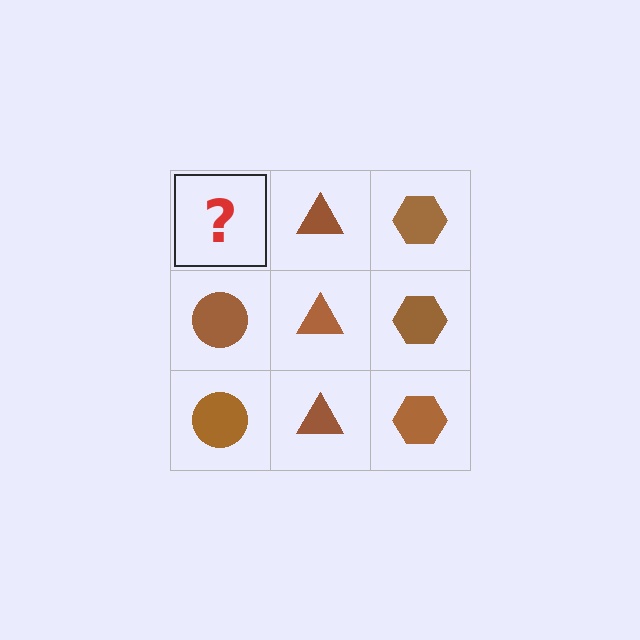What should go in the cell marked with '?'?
The missing cell should contain a brown circle.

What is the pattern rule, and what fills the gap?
The rule is that each column has a consistent shape. The gap should be filled with a brown circle.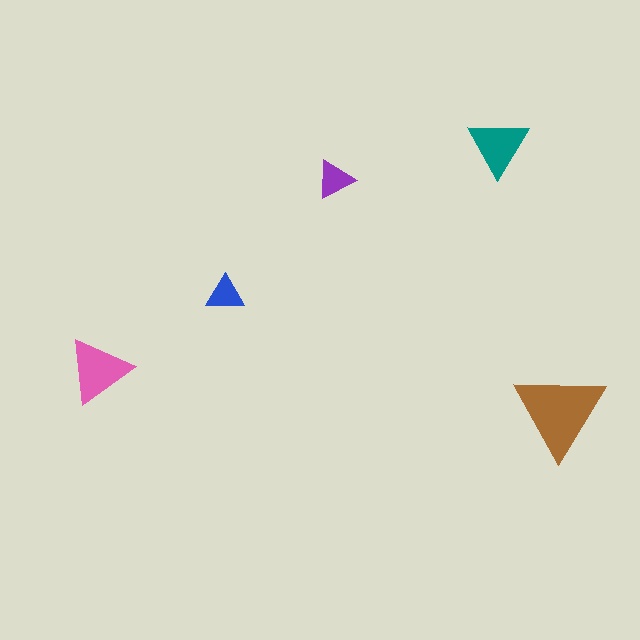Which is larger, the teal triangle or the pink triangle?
The pink one.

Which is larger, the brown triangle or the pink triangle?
The brown one.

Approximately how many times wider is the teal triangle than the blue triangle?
About 1.5 times wider.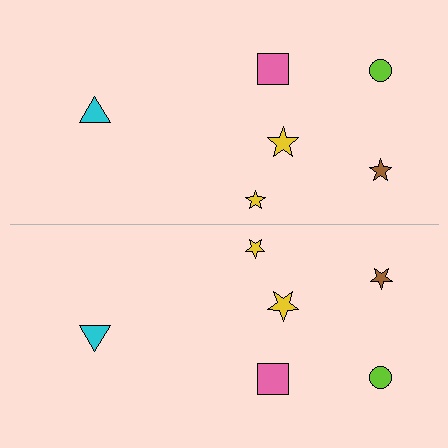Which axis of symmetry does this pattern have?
The pattern has a horizontal axis of symmetry running through the center of the image.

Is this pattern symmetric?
Yes, this pattern has bilateral (reflection) symmetry.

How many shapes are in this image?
There are 12 shapes in this image.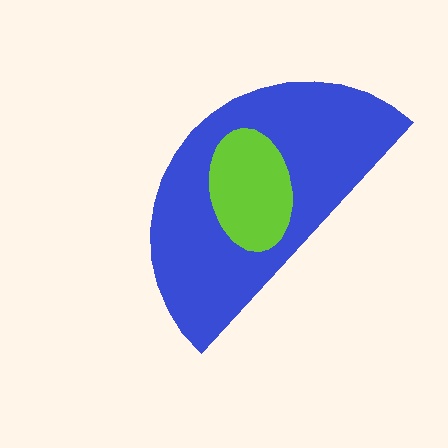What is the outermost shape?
The blue semicircle.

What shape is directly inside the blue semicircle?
The lime ellipse.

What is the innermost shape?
The lime ellipse.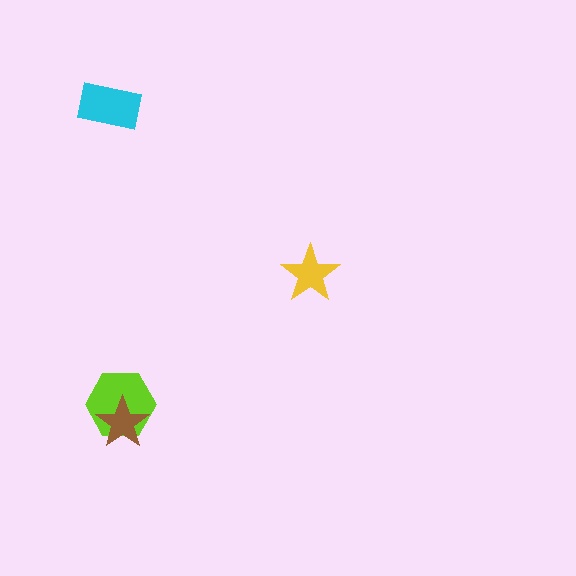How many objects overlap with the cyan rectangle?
0 objects overlap with the cyan rectangle.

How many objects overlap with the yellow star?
0 objects overlap with the yellow star.